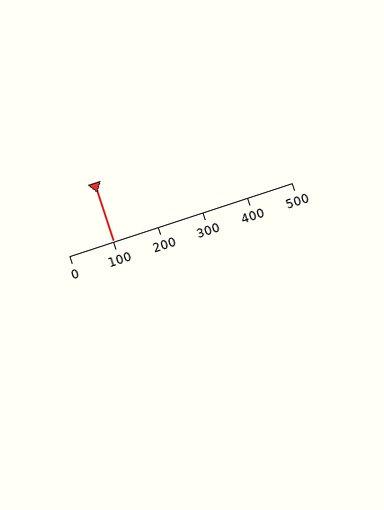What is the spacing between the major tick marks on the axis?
The major ticks are spaced 100 apart.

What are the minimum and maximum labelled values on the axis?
The axis runs from 0 to 500.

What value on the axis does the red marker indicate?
The marker indicates approximately 100.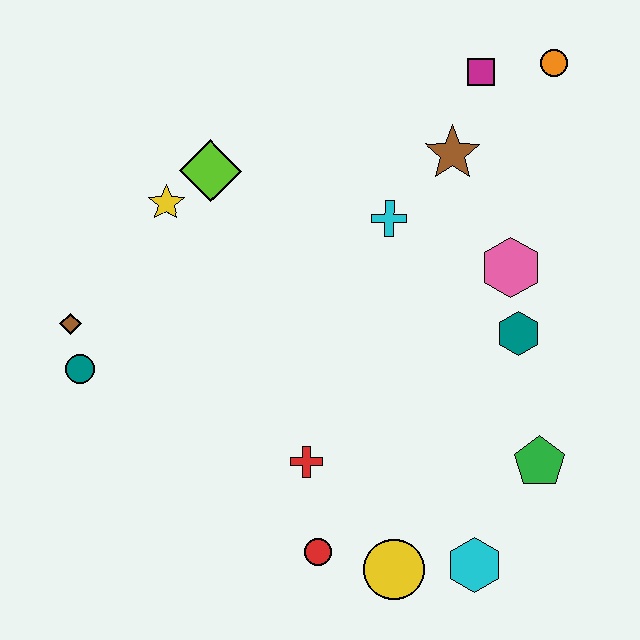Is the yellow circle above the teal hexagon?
No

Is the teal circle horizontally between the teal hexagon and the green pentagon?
No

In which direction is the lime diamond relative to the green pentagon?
The lime diamond is to the left of the green pentagon.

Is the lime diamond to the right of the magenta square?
No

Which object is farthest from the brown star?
The teal circle is farthest from the brown star.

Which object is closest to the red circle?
The yellow circle is closest to the red circle.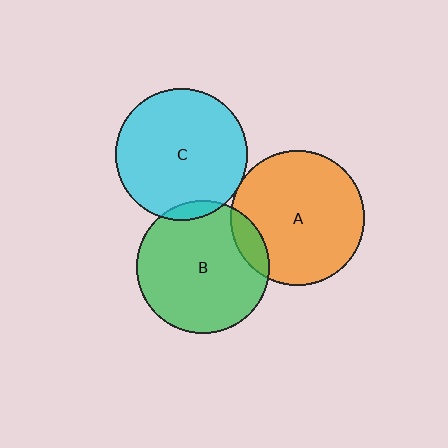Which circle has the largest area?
Circle A (orange).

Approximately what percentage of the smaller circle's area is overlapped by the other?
Approximately 10%.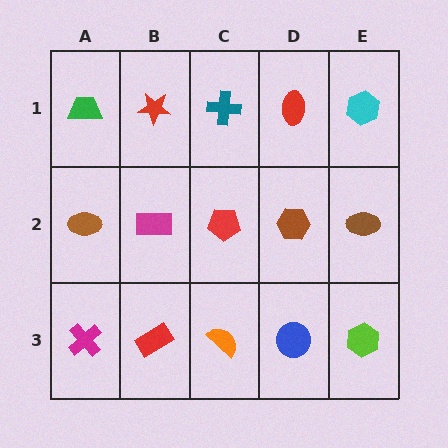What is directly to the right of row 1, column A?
A red star.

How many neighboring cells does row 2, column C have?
4.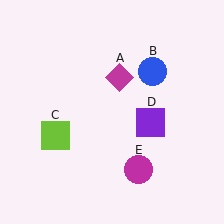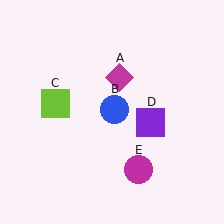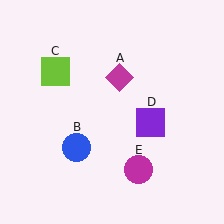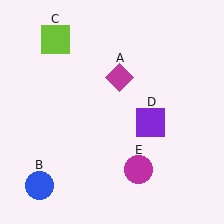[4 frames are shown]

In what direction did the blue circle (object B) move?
The blue circle (object B) moved down and to the left.